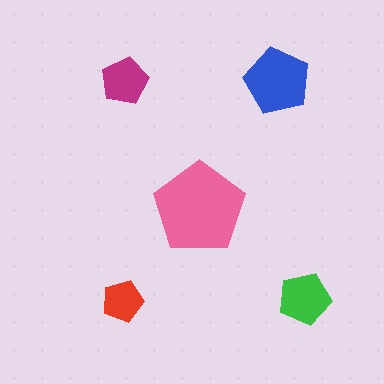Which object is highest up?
The magenta pentagon is topmost.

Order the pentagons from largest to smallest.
the pink one, the blue one, the green one, the magenta one, the red one.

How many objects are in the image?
There are 5 objects in the image.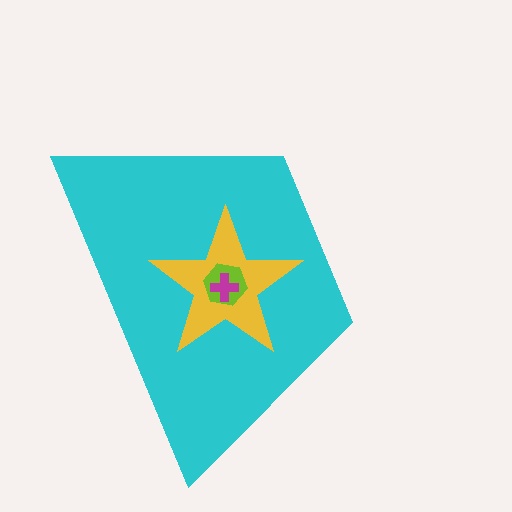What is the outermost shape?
The cyan trapezoid.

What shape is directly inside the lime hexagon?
The magenta cross.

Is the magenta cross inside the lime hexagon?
Yes.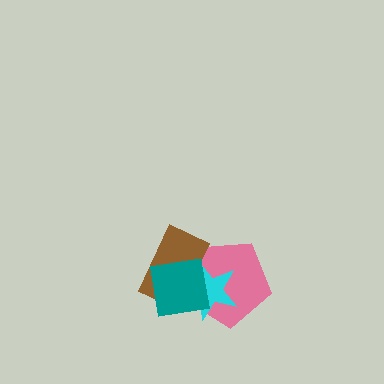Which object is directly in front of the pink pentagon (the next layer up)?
The cyan star is directly in front of the pink pentagon.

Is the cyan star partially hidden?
Yes, it is partially covered by another shape.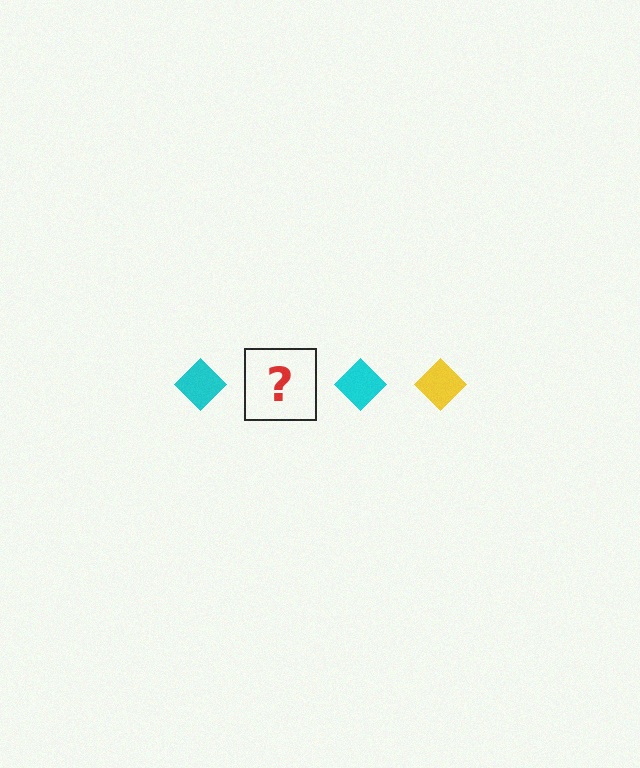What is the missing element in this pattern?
The missing element is a yellow diamond.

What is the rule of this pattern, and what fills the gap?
The rule is that the pattern cycles through cyan, yellow diamonds. The gap should be filled with a yellow diamond.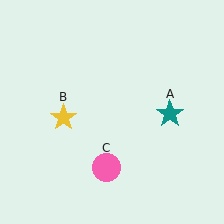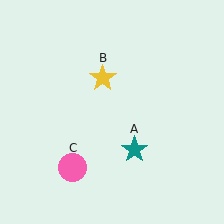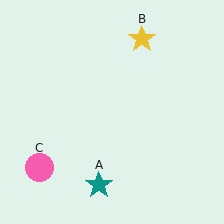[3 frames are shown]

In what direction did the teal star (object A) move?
The teal star (object A) moved down and to the left.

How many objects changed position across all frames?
3 objects changed position: teal star (object A), yellow star (object B), pink circle (object C).